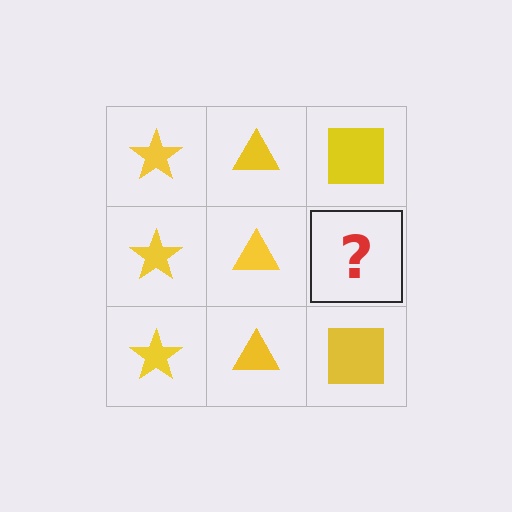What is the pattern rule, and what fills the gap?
The rule is that each column has a consistent shape. The gap should be filled with a yellow square.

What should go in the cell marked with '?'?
The missing cell should contain a yellow square.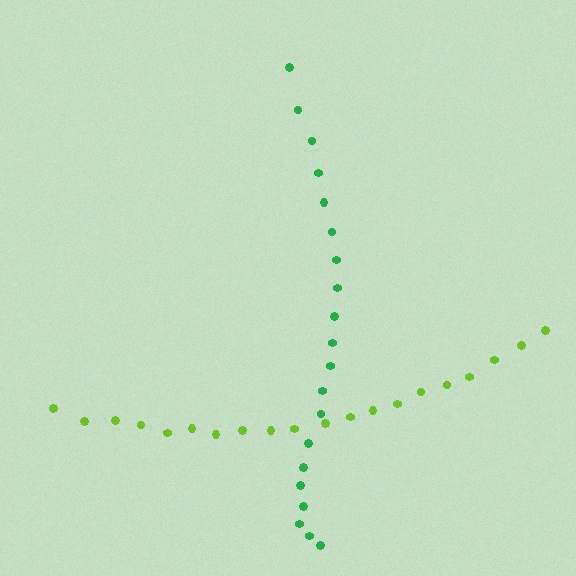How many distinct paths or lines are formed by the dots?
There are 2 distinct paths.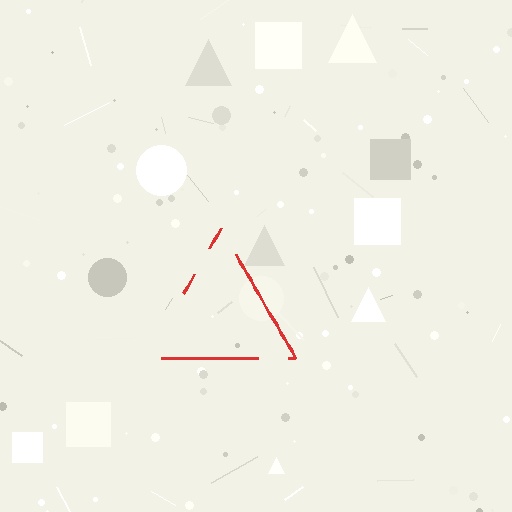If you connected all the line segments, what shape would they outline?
They would outline a triangle.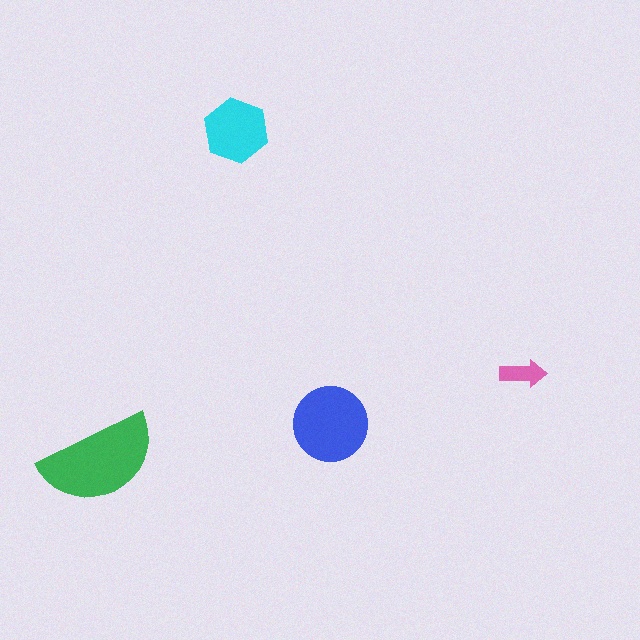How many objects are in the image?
There are 4 objects in the image.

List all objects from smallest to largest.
The pink arrow, the cyan hexagon, the blue circle, the green semicircle.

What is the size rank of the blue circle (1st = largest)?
2nd.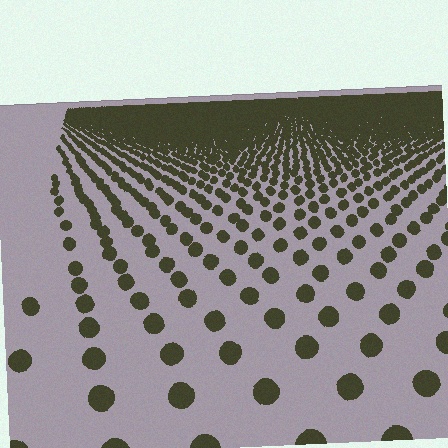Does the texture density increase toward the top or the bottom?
Density increases toward the top.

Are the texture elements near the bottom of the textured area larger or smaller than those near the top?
Larger. Near the bottom, elements are closer to the viewer and appear at a bigger on-screen size.